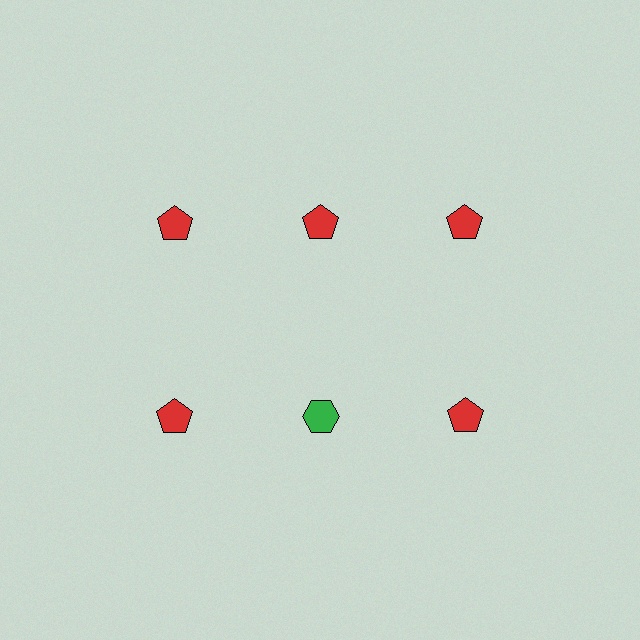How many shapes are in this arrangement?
There are 6 shapes arranged in a grid pattern.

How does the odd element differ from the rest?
It differs in both color (green instead of red) and shape (hexagon instead of pentagon).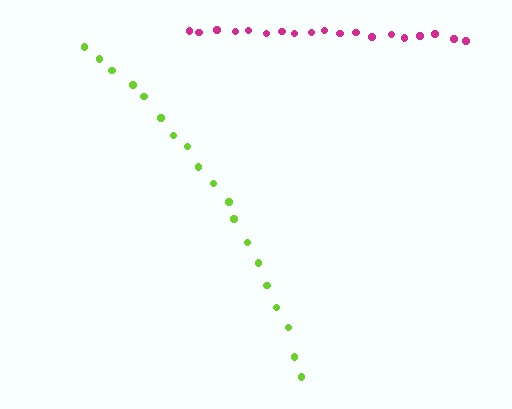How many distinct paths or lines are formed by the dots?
There are 2 distinct paths.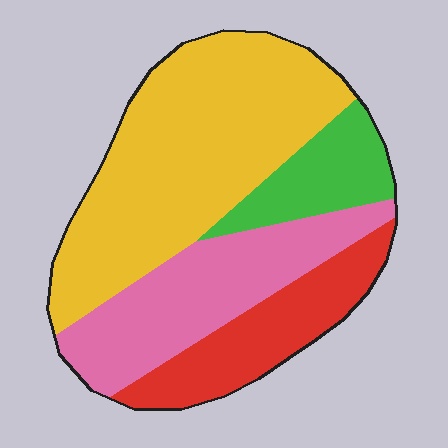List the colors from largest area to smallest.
From largest to smallest: yellow, pink, red, green.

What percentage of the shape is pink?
Pink covers about 25% of the shape.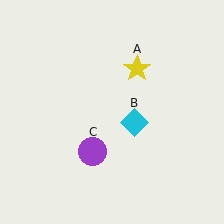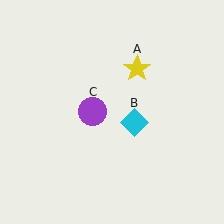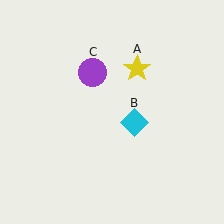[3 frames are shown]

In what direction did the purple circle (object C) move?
The purple circle (object C) moved up.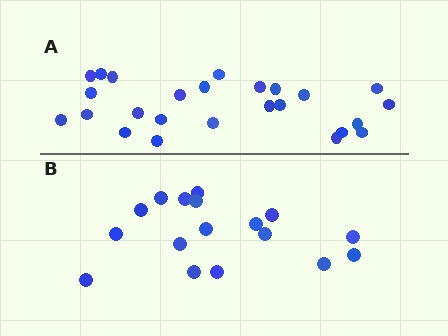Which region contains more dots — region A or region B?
Region A (the top region) has more dots.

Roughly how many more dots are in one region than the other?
Region A has roughly 8 or so more dots than region B.